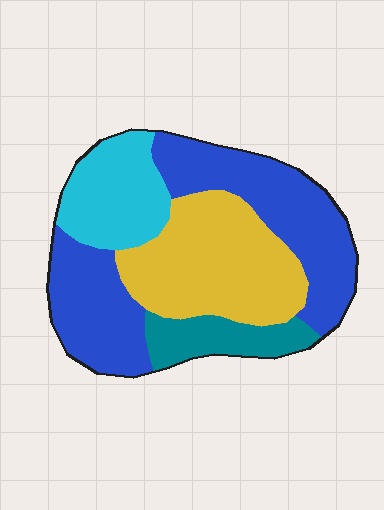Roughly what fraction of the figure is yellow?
Yellow takes up about one third (1/3) of the figure.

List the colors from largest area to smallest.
From largest to smallest: blue, yellow, cyan, teal.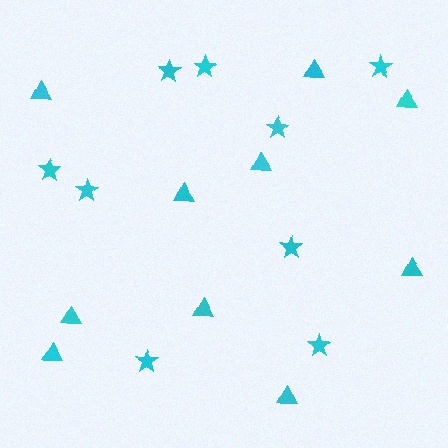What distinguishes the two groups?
There are 2 groups: one group of triangles (10) and one group of stars (9).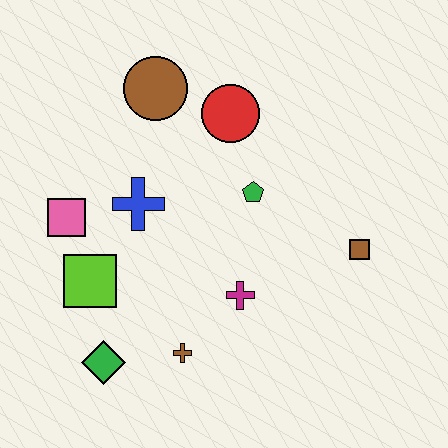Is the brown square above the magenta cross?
Yes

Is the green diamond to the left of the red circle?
Yes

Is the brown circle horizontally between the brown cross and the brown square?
No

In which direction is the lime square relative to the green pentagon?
The lime square is to the left of the green pentagon.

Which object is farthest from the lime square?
The brown square is farthest from the lime square.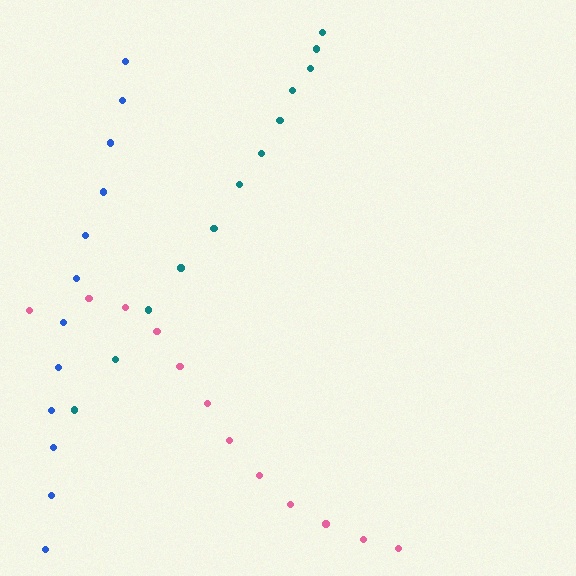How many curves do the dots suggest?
There are 3 distinct paths.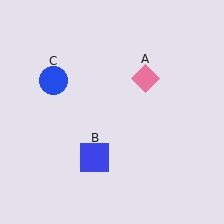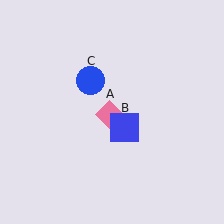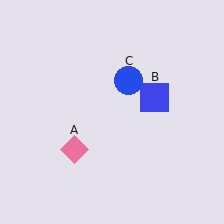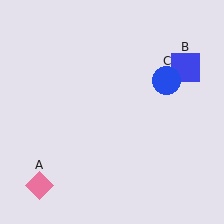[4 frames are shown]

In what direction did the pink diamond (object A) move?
The pink diamond (object A) moved down and to the left.